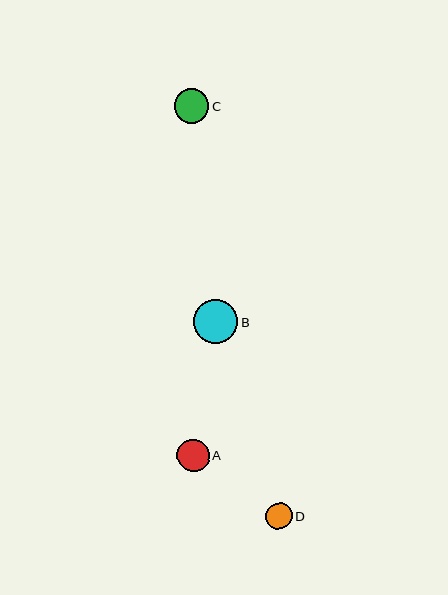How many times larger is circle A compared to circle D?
Circle A is approximately 1.2 times the size of circle D.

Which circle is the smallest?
Circle D is the smallest with a size of approximately 26 pixels.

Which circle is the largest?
Circle B is the largest with a size of approximately 45 pixels.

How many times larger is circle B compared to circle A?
Circle B is approximately 1.4 times the size of circle A.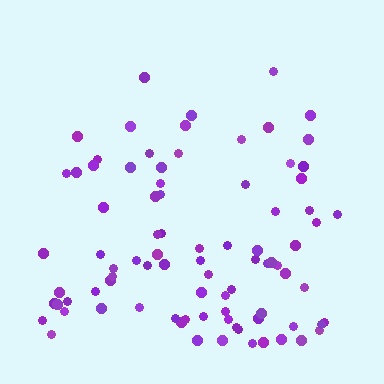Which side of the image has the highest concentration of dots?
The bottom.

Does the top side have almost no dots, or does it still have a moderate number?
Still a moderate number, just noticeably fewer than the bottom.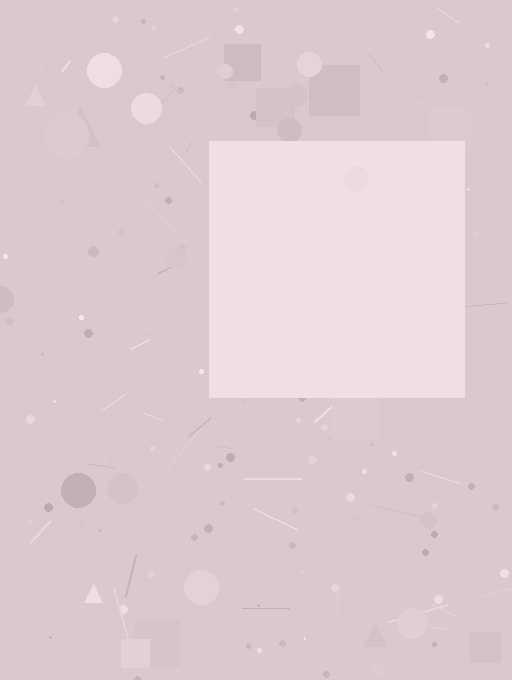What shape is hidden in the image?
A square is hidden in the image.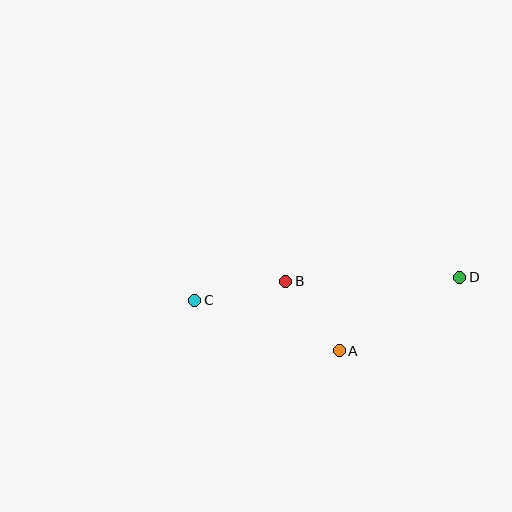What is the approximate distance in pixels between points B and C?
The distance between B and C is approximately 93 pixels.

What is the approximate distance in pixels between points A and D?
The distance between A and D is approximately 141 pixels.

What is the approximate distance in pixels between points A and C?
The distance between A and C is approximately 153 pixels.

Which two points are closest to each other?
Points A and B are closest to each other.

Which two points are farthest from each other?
Points C and D are farthest from each other.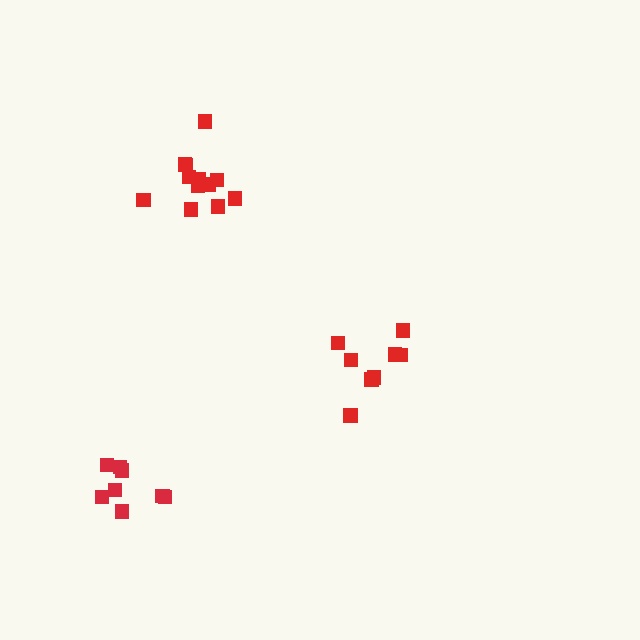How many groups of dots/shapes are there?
There are 3 groups.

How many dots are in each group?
Group 1: 12 dots, Group 2: 8 dots, Group 3: 8 dots (28 total).